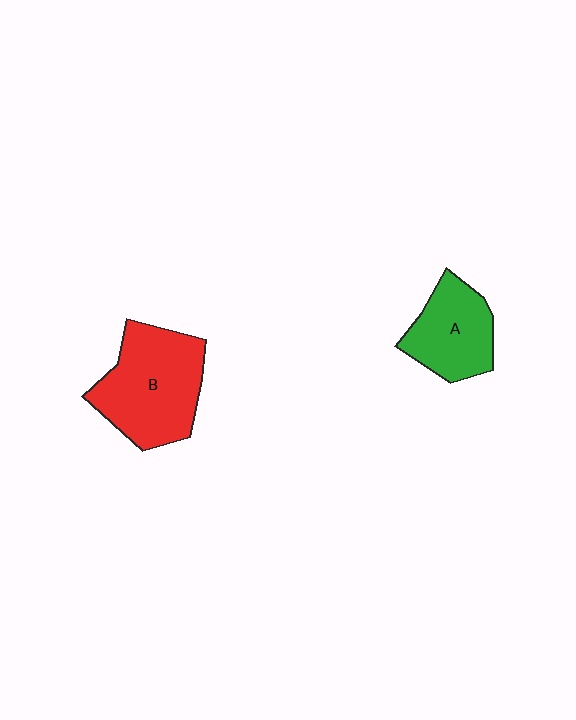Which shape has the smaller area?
Shape A (green).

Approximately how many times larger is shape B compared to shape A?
Approximately 1.5 times.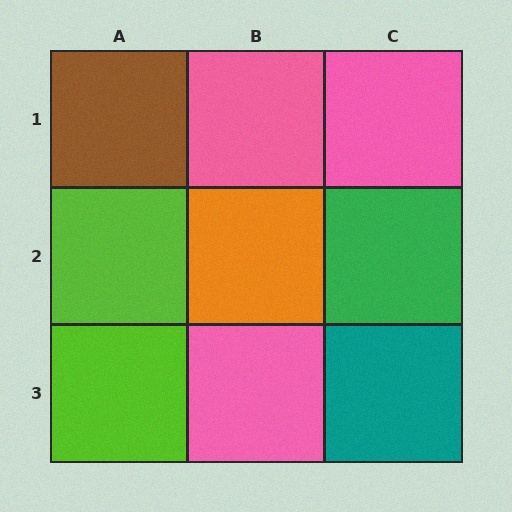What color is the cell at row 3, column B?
Pink.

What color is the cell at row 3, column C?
Teal.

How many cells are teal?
1 cell is teal.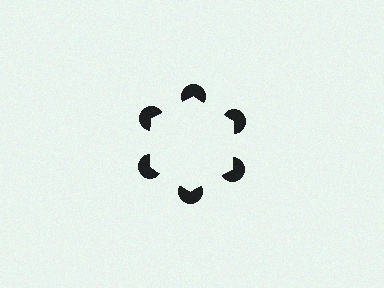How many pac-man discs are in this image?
There are 6 — one at each vertex of the illusory hexagon.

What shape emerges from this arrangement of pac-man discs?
An illusory hexagon — its edges are inferred from the aligned wedge cuts in the pac-man discs, not physically drawn.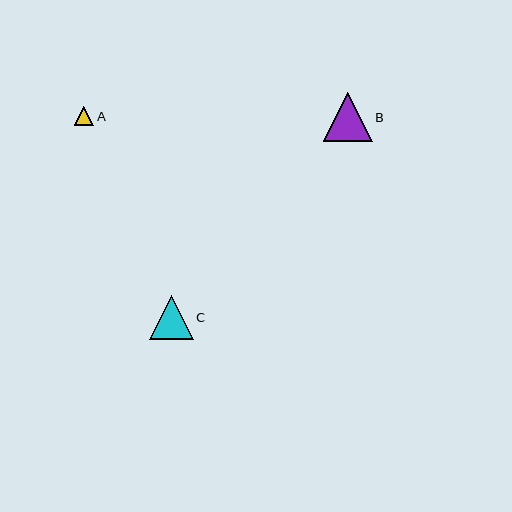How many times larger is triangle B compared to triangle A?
Triangle B is approximately 2.5 times the size of triangle A.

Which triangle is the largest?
Triangle B is the largest with a size of approximately 49 pixels.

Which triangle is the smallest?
Triangle A is the smallest with a size of approximately 19 pixels.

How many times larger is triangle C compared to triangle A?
Triangle C is approximately 2.3 times the size of triangle A.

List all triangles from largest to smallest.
From largest to smallest: B, C, A.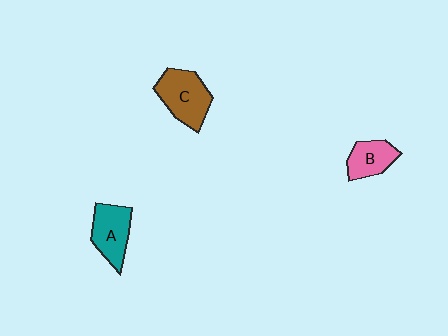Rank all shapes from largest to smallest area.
From largest to smallest: C (brown), A (teal), B (pink).